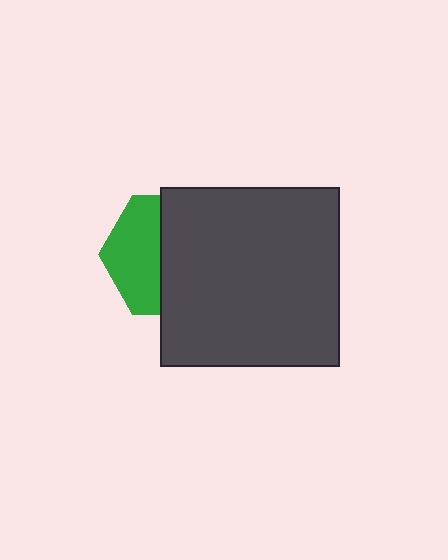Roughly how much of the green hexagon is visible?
A small part of it is visible (roughly 43%).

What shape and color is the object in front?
The object in front is a dark gray square.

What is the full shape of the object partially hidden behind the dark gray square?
The partially hidden object is a green hexagon.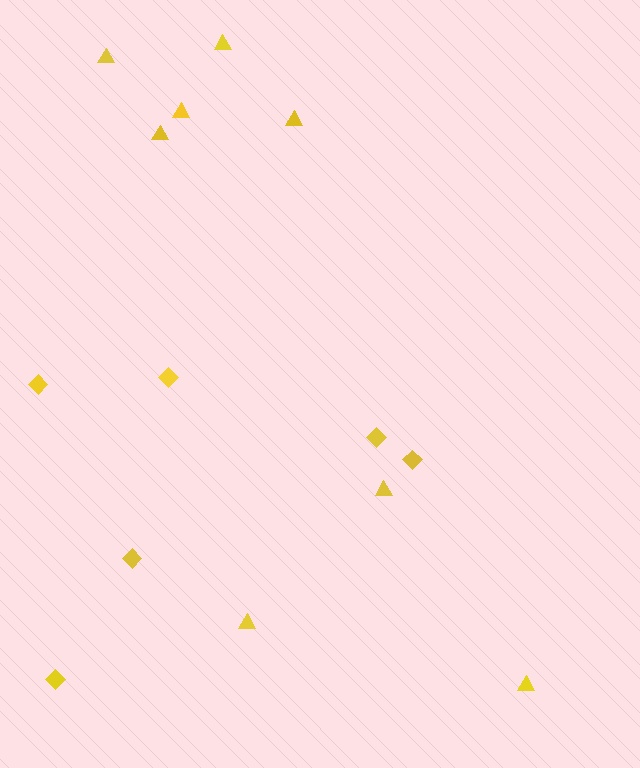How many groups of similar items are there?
There are 2 groups: one group of triangles (8) and one group of diamonds (6).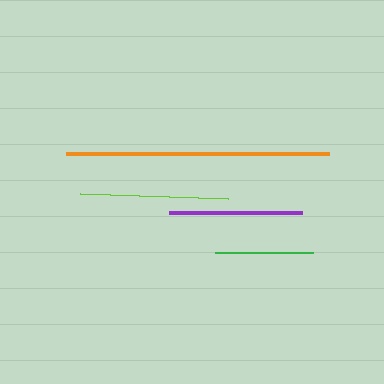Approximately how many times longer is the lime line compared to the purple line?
The lime line is approximately 1.1 times the length of the purple line.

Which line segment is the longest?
The orange line is the longest at approximately 262 pixels.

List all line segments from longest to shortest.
From longest to shortest: orange, lime, purple, green.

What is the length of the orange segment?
The orange segment is approximately 262 pixels long.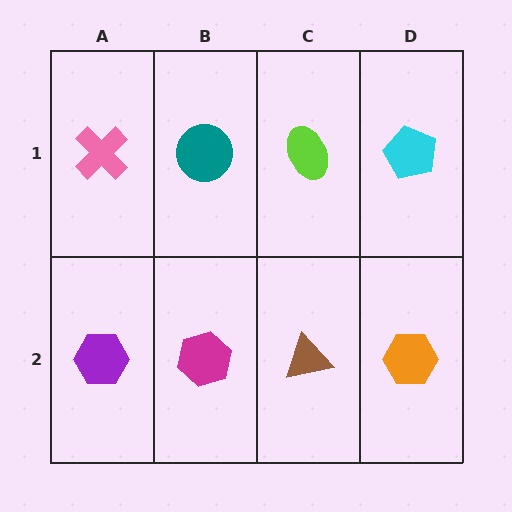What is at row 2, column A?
A purple hexagon.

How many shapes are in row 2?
4 shapes.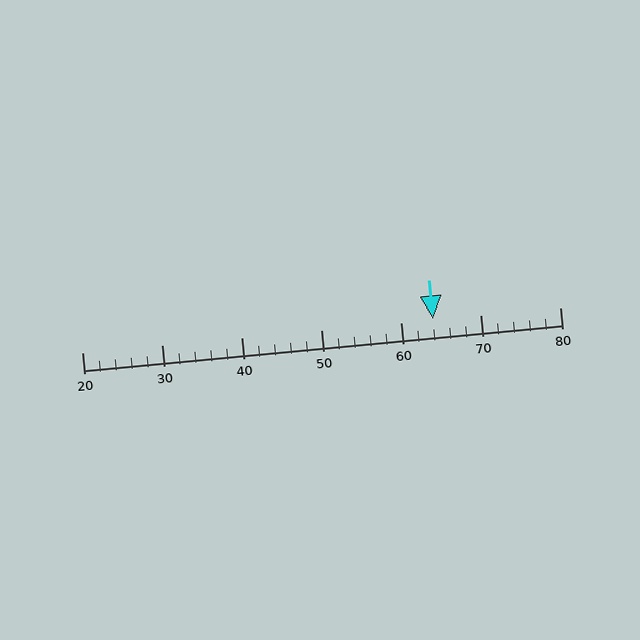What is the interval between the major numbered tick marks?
The major tick marks are spaced 10 units apart.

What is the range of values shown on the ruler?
The ruler shows values from 20 to 80.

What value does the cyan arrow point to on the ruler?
The cyan arrow points to approximately 64.